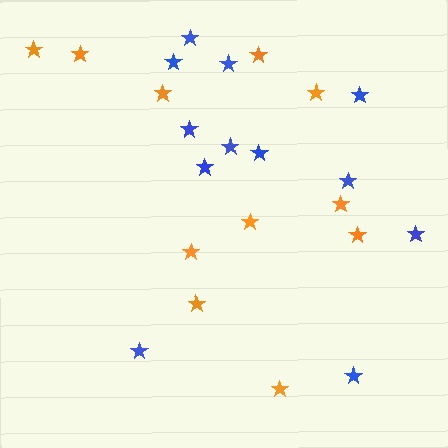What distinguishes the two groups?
There are 2 groups: one group of orange stars (11) and one group of blue stars (12).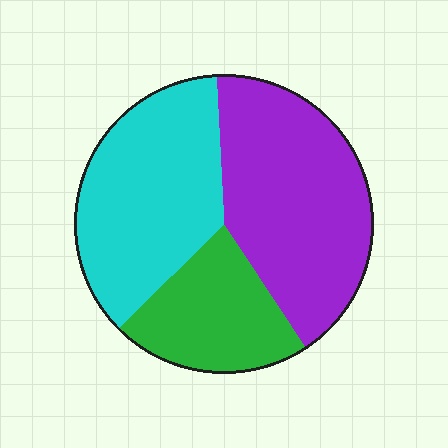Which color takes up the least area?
Green, at roughly 20%.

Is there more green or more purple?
Purple.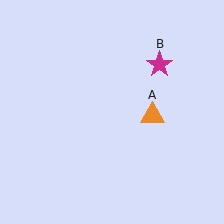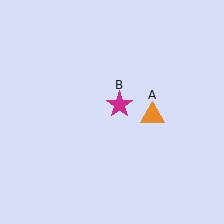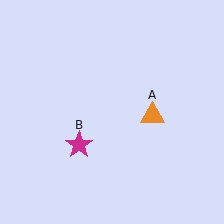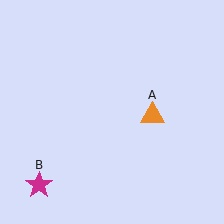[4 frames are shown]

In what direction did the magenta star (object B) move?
The magenta star (object B) moved down and to the left.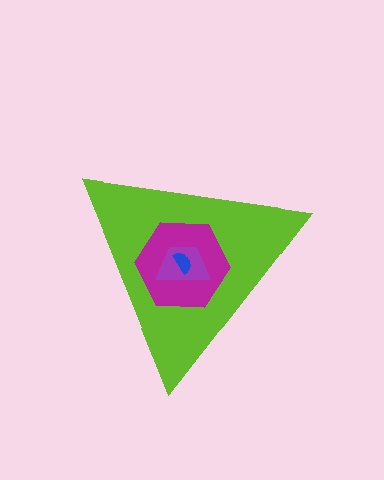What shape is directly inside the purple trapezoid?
The blue semicircle.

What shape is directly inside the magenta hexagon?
The purple trapezoid.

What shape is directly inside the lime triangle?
The magenta hexagon.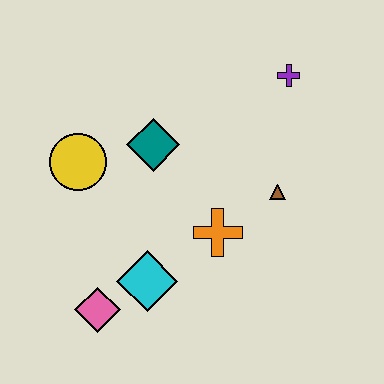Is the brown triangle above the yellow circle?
No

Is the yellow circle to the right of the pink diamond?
No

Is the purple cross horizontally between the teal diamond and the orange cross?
No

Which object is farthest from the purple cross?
The pink diamond is farthest from the purple cross.